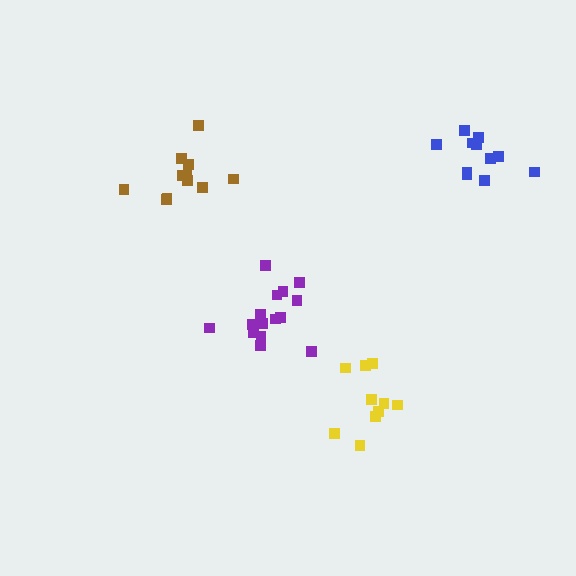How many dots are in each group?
Group 1: 10 dots, Group 2: 15 dots, Group 3: 11 dots, Group 4: 11 dots (47 total).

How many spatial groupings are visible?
There are 4 spatial groupings.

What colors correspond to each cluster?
The clusters are colored: yellow, purple, brown, blue.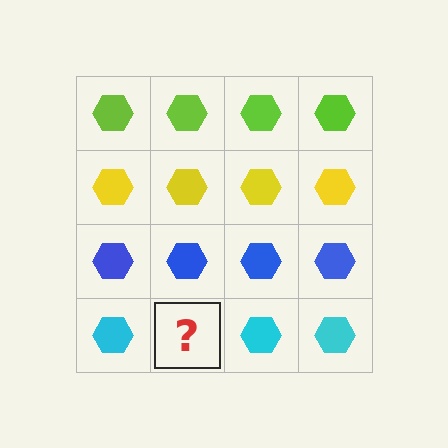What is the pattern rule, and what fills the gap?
The rule is that each row has a consistent color. The gap should be filled with a cyan hexagon.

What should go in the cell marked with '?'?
The missing cell should contain a cyan hexagon.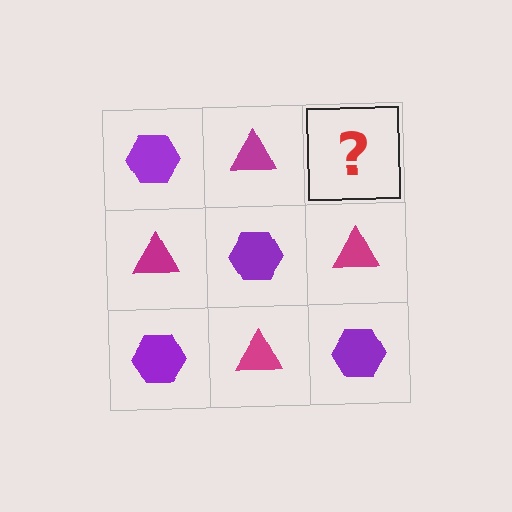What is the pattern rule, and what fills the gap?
The rule is that it alternates purple hexagon and magenta triangle in a checkerboard pattern. The gap should be filled with a purple hexagon.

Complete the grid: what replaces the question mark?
The question mark should be replaced with a purple hexagon.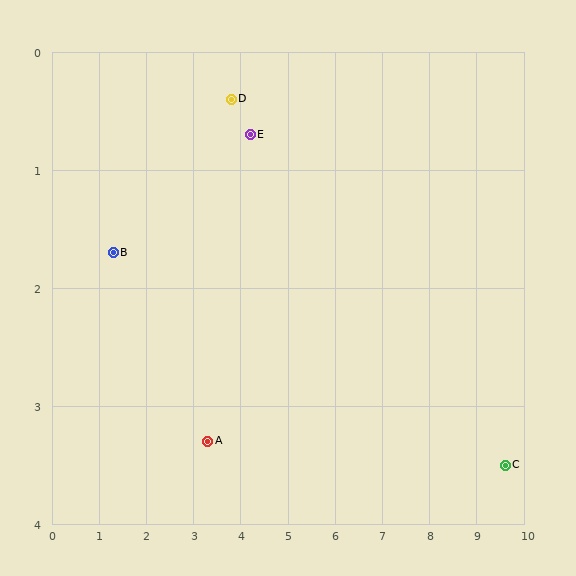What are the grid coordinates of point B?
Point B is at approximately (1.3, 1.7).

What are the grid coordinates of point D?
Point D is at approximately (3.8, 0.4).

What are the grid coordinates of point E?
Point E is at approximately (4.2, 0.7).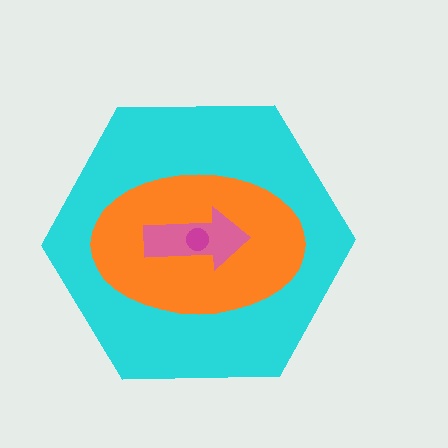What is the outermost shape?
The cyan hexagon.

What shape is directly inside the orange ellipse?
The pink arrow.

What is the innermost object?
The magenta circle.